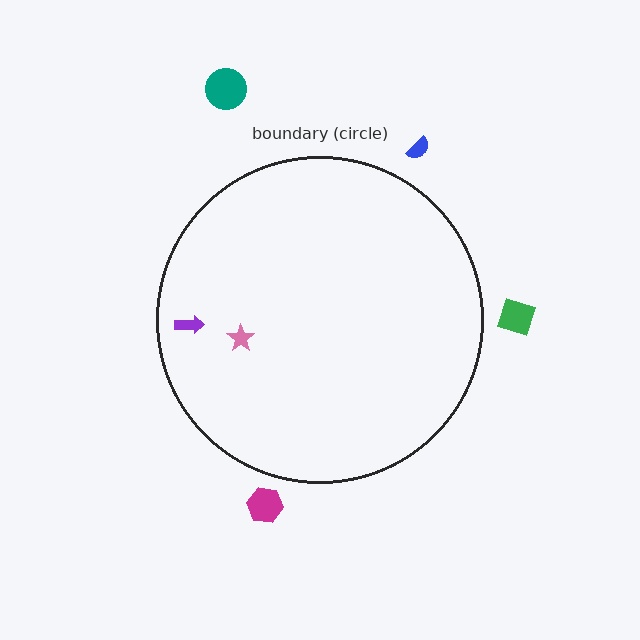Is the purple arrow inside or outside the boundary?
Inside.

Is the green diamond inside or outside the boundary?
Outside.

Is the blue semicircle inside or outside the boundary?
Outside.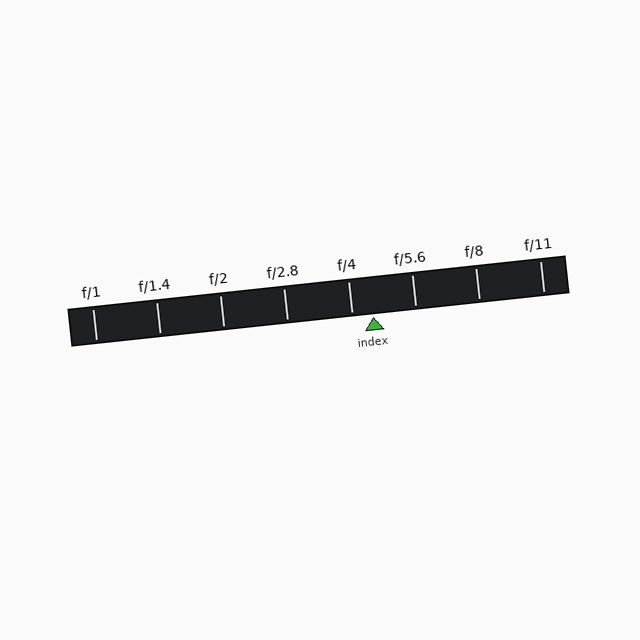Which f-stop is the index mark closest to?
The index mark is closest to f/4.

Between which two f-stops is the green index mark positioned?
The index mark is between f/4 and f/5.6.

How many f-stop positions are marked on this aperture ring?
There are 8 f-stop positions marked.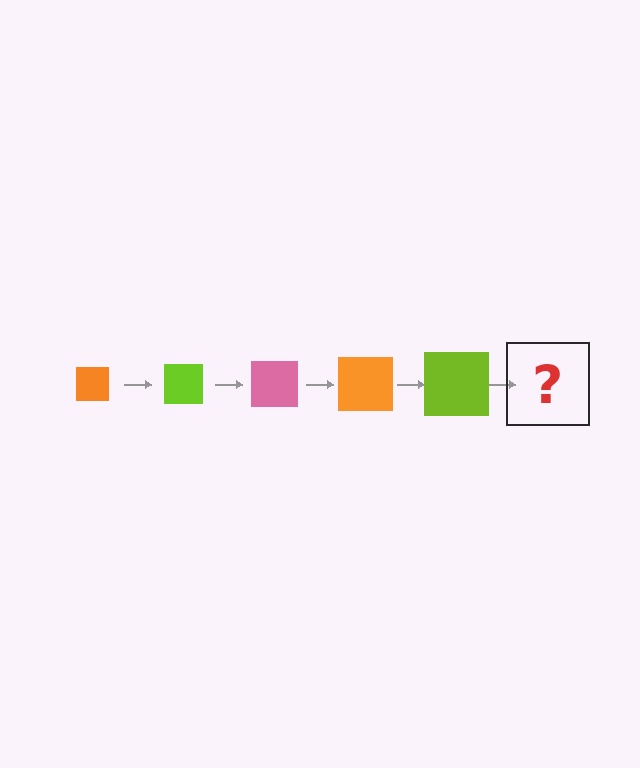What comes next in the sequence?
The next element should be a pink square, larger than the previous one.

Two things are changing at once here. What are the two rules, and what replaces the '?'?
The two rules are that the square grows larger each step and the color cycles through orange, lime, and pink. The '?' should be a pink square, larger than the previous one.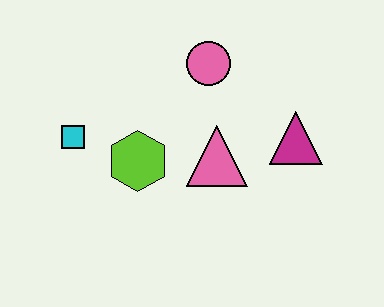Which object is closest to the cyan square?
The lime hexagon is closest to the cyan square.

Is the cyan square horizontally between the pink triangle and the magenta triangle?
No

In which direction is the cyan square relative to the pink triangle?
The cyan square is to the left of the pink triangle.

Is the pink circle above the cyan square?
Yes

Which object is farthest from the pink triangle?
The cyan square is farthest from the pink triangle.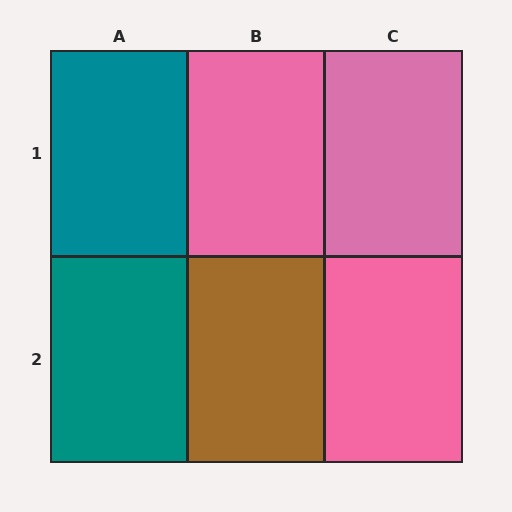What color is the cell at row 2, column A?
Teal.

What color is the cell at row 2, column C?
Pink.